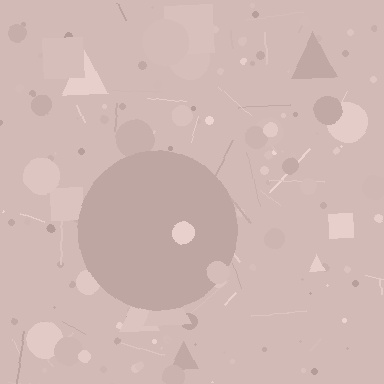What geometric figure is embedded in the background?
A circle is embedded in the background.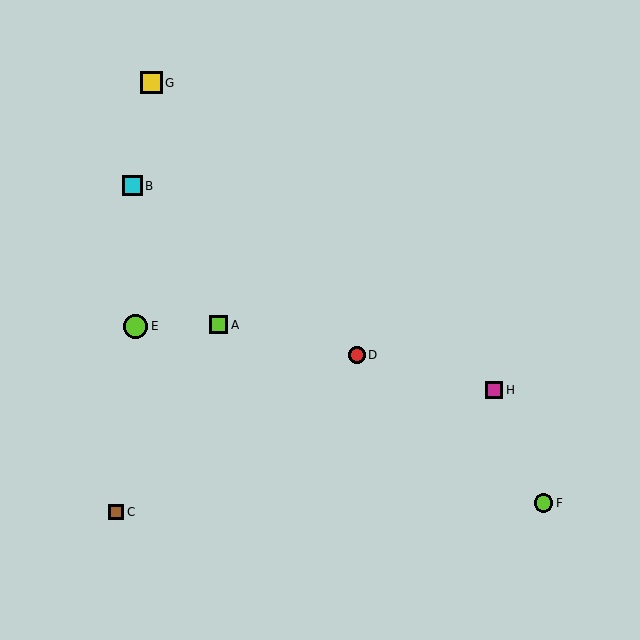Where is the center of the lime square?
The center of the lime square is at (219, 325).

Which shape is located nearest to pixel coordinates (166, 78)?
The yellow square (labeled G) at (151, 83) is nearest to that location.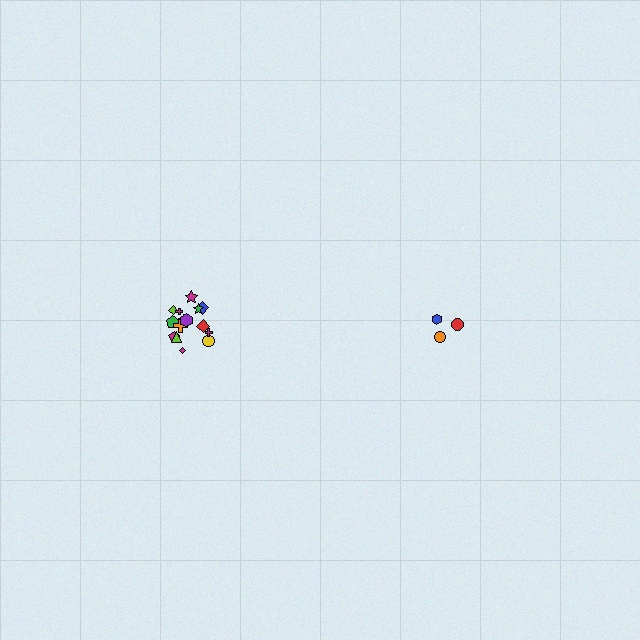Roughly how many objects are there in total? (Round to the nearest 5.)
Roughly 20 objects in total.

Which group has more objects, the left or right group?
The left group.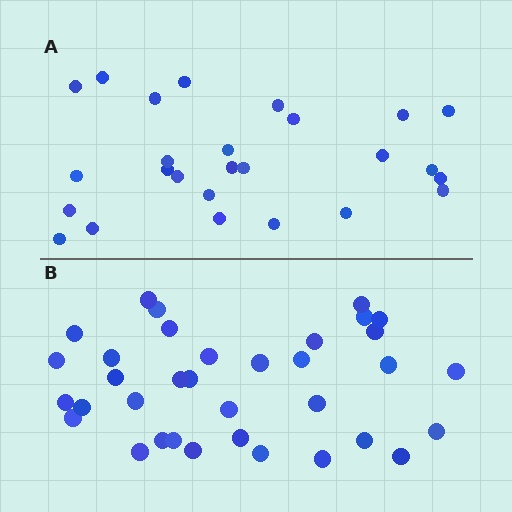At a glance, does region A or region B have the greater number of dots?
Region B (the bottom region) has more dots.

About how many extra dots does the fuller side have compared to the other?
Region B has roughly 8 or so more dots than region A.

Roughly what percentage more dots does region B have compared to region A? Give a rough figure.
About 35% more.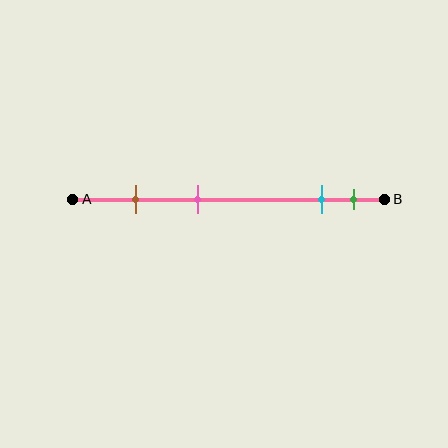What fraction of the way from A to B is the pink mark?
The pink mark is approximately 40% (0.4) of the way from A to B.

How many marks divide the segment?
There are 4 marks dividing the segment.